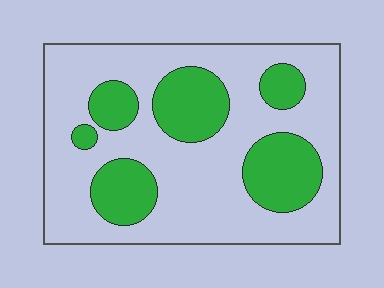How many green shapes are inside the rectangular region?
6.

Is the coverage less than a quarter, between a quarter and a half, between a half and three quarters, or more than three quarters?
Between a quarter and a half.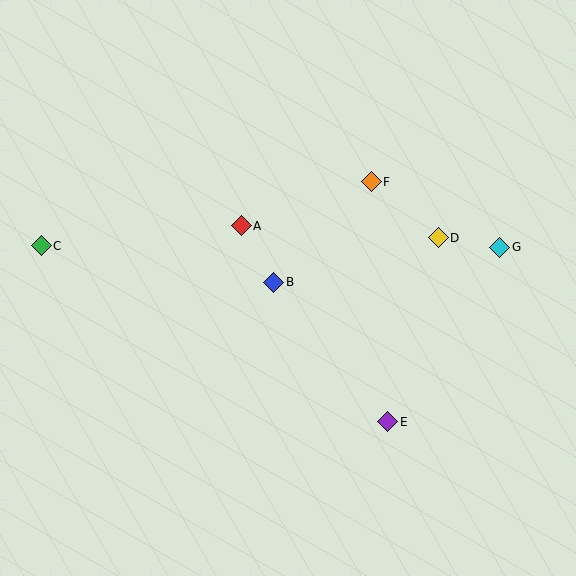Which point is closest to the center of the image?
Point B at (274, 282) is closest to the center.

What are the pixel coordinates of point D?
Point D is at (438, 238).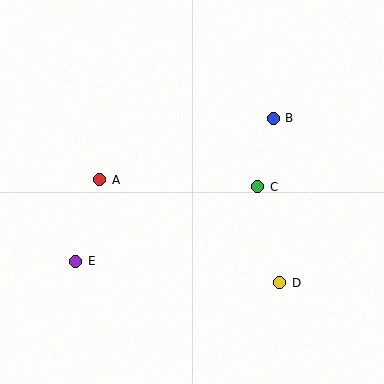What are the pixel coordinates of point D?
Point D is at (280, 283).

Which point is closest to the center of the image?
Point C at (258, 187) is closest to the center.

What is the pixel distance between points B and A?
The distance between B and A is 184 pixels.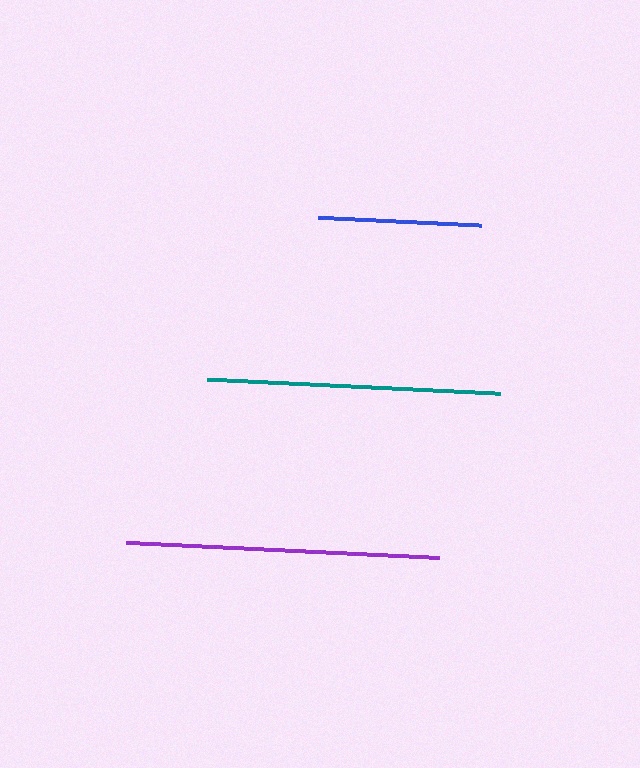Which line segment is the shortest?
The blue line is the shortest at approximately 163 pixels.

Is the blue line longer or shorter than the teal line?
The teal line is longer than the blue line.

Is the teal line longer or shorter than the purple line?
The purple line is longer than the teal line.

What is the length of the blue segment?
The blue segment is approximately 163 pixels long.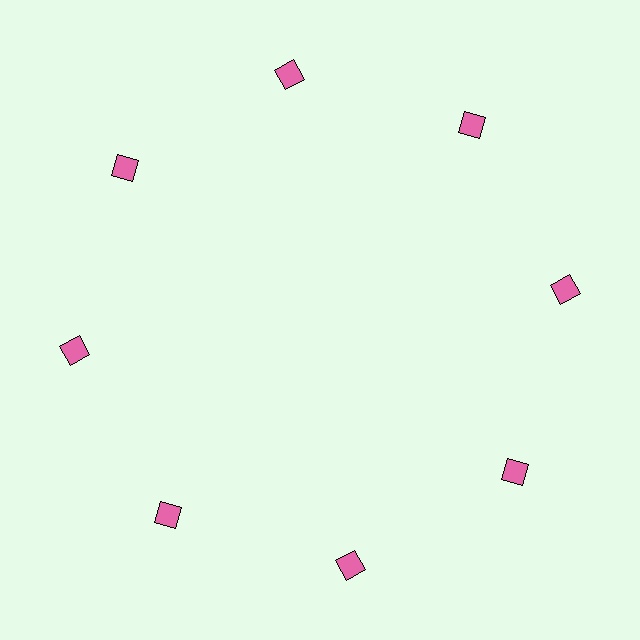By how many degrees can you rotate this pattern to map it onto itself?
The pattern maps onto itself every 45 degrees of rotation.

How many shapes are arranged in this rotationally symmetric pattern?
There are 8 shapes, arranged in 8 groups of 1.